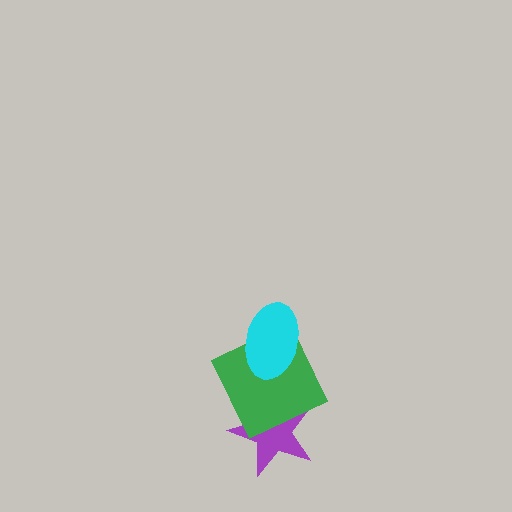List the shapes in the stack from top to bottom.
From top to bottom: the cyan ellipse, the green square, the purple star.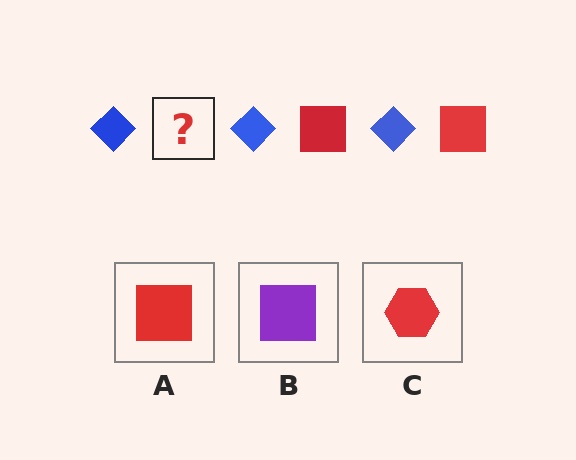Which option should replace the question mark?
Option A.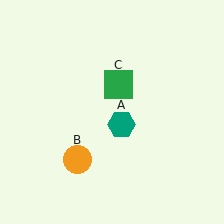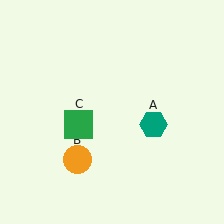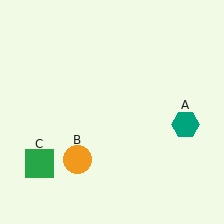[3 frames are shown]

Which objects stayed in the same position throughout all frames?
Orange circle (object B) remained stationary.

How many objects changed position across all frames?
2 objects changed position: teal hexagon (object A), green square (object C).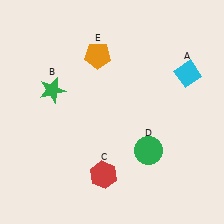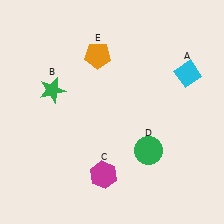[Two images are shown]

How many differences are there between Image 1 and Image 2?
There is 1 difference between the two images.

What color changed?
The hexagon (C) changed from red in Image 1 to magenta in Image 2.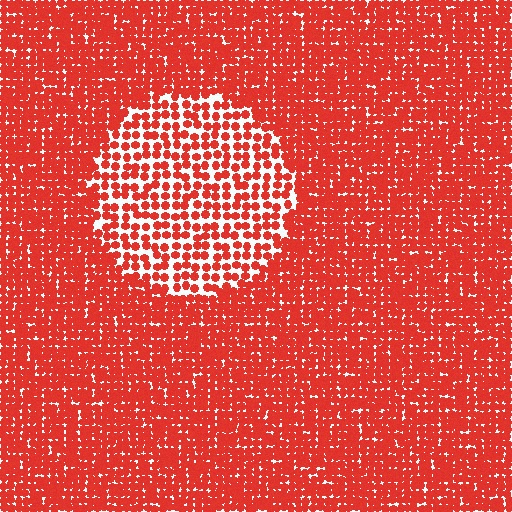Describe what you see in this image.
The image contains small red elements arranged at two different densities. A circle-shaped region is visible where the elements are less densely packed than the surrounding area.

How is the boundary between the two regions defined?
The boundary is defined by a change in element density (approximately 1.9x ratio). All elements are the same color, size, and shape.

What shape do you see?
I see a circle.